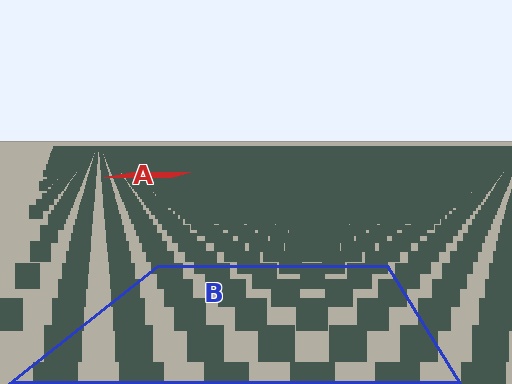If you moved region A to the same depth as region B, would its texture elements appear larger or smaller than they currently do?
They would appear larger. At a closer depth, the same texture elements are projected at a bigger on-screen size.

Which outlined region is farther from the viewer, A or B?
Region A is farther from the viewer — the texture elements inside it appear smaller and more densely packed.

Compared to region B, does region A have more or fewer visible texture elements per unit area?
Region A has more texture elements per unit area — they are packed more densely because it is farther away.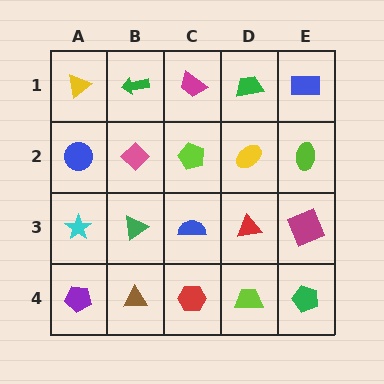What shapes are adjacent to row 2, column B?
A green arrow (row 1, column B), a green triangle (row 3, column B), a blue circle (row 2, column A), a lime pentagon (row 2, column C).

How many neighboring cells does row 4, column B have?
3.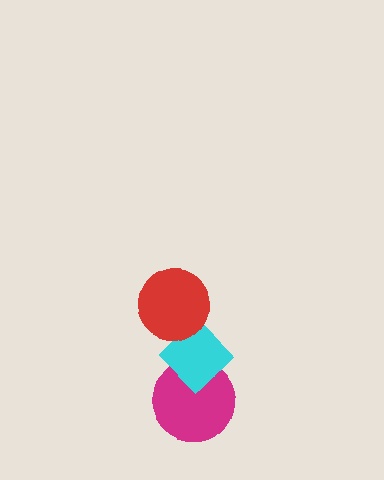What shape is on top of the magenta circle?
The cyan diamond is on top of the magenta circle.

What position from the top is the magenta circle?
The magenta circle is 3rd from the top.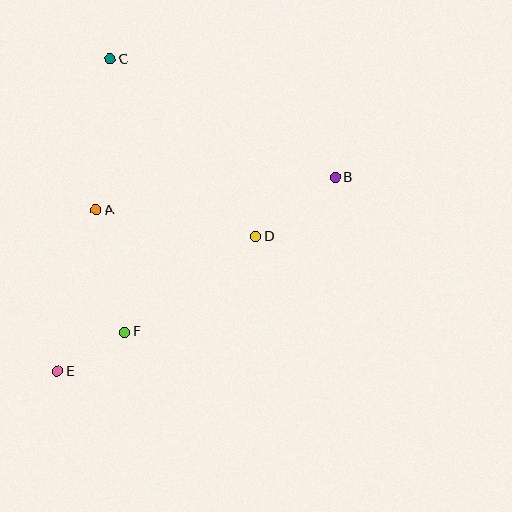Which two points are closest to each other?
Points E and F are closest to each other.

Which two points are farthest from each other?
Points B and E are farthest from each other.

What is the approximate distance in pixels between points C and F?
The distance between C and F is approximately 274 pixels.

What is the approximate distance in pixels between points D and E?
The distance between D and E is approximately 240 pixels.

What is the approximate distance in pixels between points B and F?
The distance between B and F is approximately 262 pixels.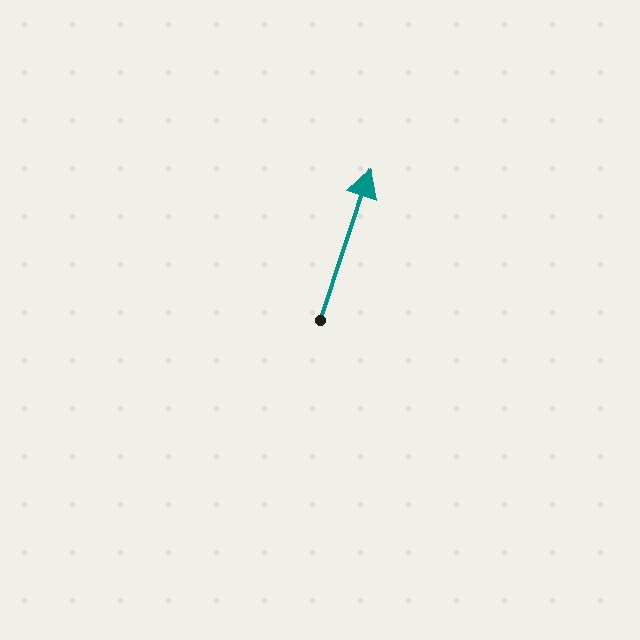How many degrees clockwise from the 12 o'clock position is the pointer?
Approximately 18 degrees.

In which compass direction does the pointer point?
North.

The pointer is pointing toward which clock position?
Roughly 1 o'clock.